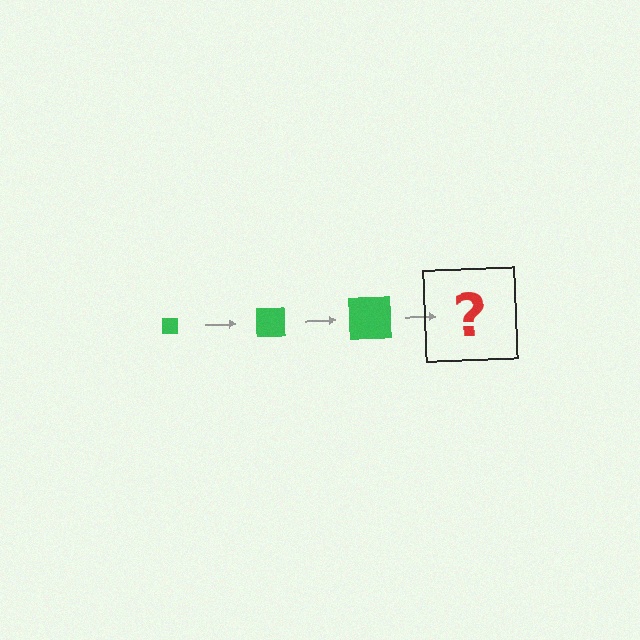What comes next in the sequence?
The next element should be a green square, larger than the previous one.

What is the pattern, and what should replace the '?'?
The pattern is that the square gets progressively larger each step. The '?' should be a green square, larger than the previous one.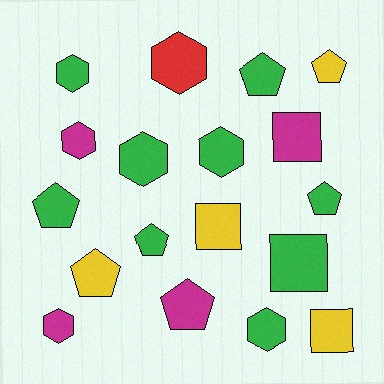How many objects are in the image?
There are 18 objects.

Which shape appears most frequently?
Hexagon, with 7 objects.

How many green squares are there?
There is 1 green square.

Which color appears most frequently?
Green, with 9 objects.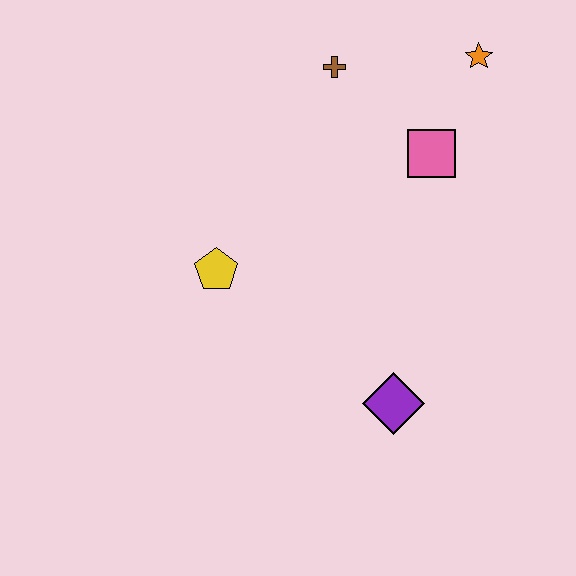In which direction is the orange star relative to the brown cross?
The orange star is to the right of the brown cross.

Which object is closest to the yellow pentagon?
The purple diamond is closest to the yellow pentagon.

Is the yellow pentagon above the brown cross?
No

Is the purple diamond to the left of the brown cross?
No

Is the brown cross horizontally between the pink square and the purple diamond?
No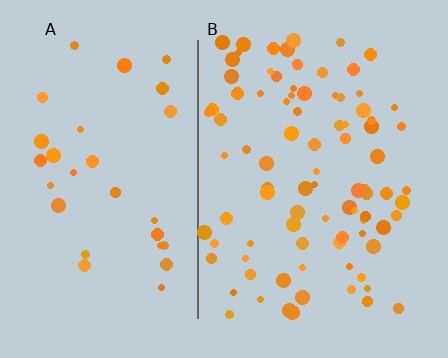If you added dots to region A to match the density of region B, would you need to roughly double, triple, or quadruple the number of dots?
Approximately triple.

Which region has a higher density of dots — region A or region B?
B (the right).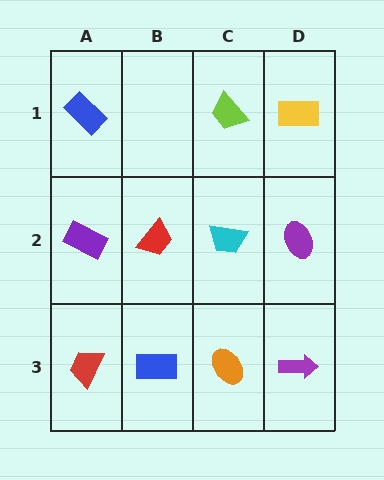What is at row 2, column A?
A purple rectangle.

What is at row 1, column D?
A yellow rectangle.